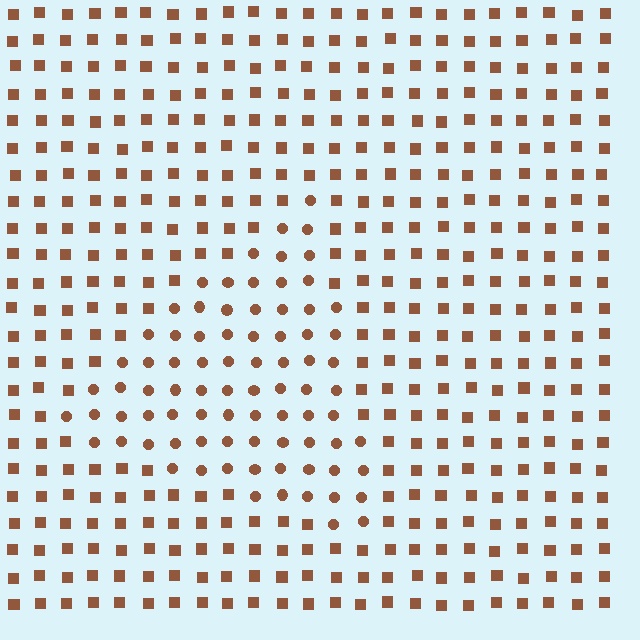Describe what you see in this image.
The image is filled with small brown elements arranged in a uniform grid. A triangle-shaped region contains circles, while the surrounding area contains squares. The boundary is defined purely by the change in element shape.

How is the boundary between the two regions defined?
The boundary is defined by a change in element shape: circles inside vs. squares outside. All elements share the same color and spacing.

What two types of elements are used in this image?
The image uses circles inside the triangle region and squares outside it.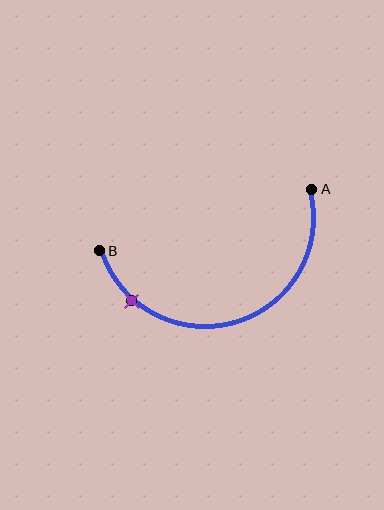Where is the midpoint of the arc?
The arc midpoint is the point on the curve farthest from the straight line joining A and B. It sits below that line.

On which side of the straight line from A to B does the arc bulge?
The arc bulges below the straight line connecting A and B.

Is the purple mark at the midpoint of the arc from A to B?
No. The purple mark lies on the arc but is closer to endpoint B. The arc midpoint would be at the point on the curve equidistant along the arc from both A and B.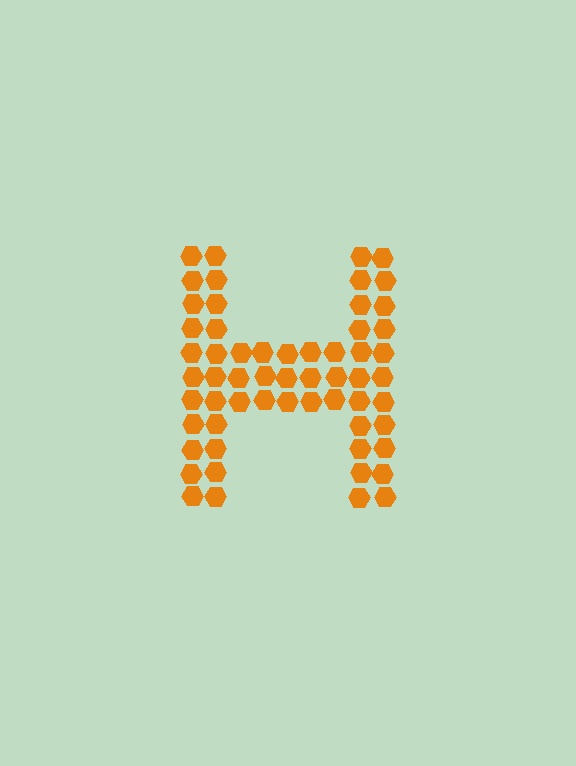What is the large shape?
The large shape is the letter H.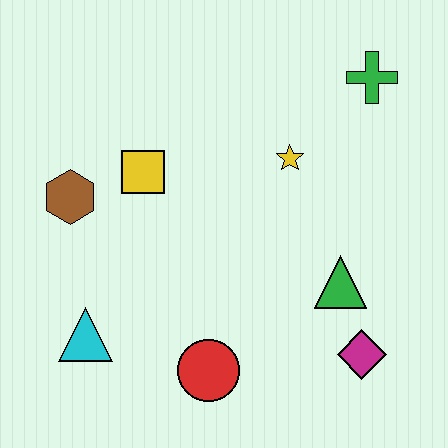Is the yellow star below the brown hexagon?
No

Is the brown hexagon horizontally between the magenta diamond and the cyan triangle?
No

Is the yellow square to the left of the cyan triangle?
No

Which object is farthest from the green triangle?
The brown hexagon is farthest from the green triangle.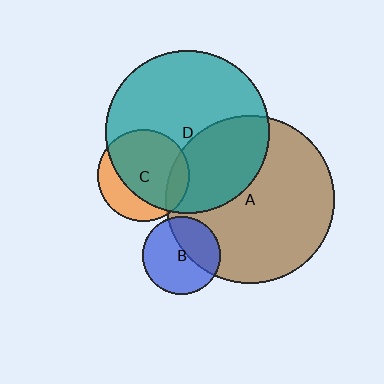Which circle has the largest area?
Circle A (brown).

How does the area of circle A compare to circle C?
Approximately 3.4 times.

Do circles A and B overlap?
Yes.